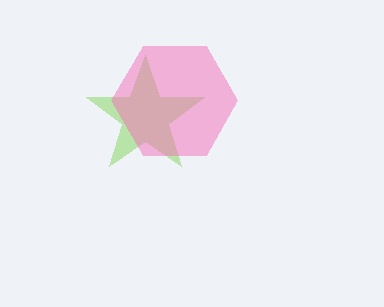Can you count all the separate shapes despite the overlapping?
Yes, there are 2 separate shapes.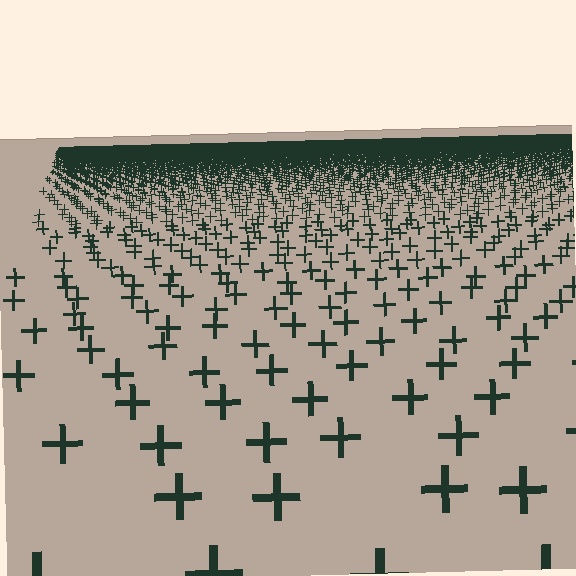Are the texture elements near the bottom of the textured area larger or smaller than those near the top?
Larger. Near the bottom, elements are closer to the viewer and appear at a bigger on-screen size.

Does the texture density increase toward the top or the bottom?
Density increases toward the top.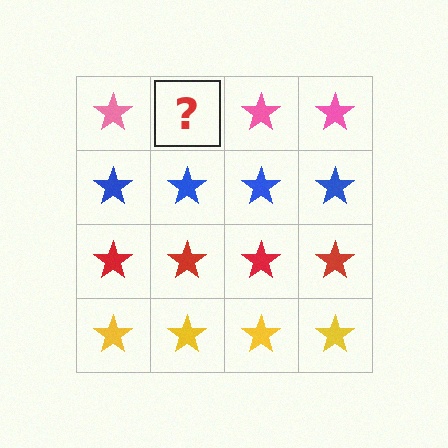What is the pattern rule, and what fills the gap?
The rule is that each row has a consistent color. The gap should be filled with a pink star.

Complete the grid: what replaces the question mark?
The question mark should be replaced with a pink star.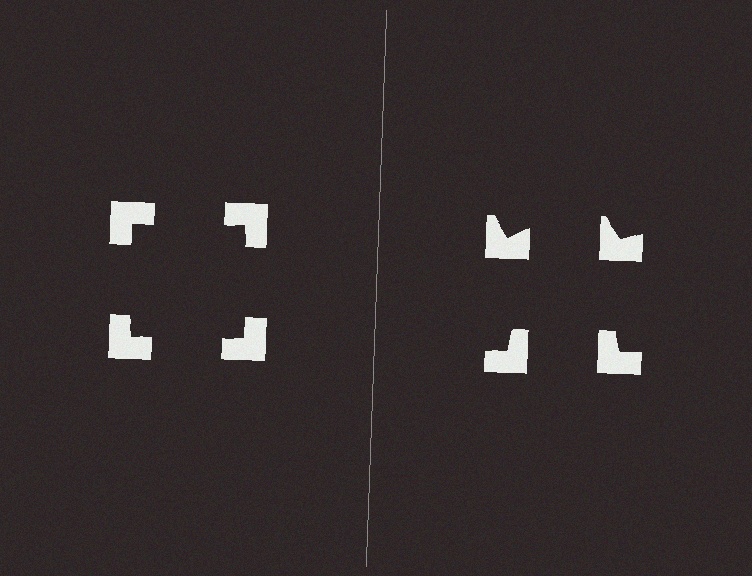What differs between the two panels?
The notched squares are positioned identically on both sides; only the wedge orientations differ. On the left they align to a square; on the right they are misaligned.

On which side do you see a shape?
An illusory square appears on the left side. On the right side the wedge cuts are rotated, so no coherent shape forms.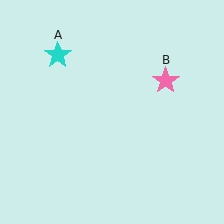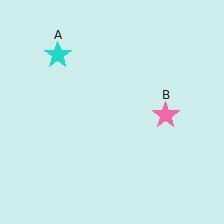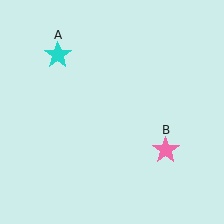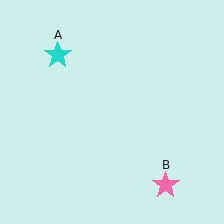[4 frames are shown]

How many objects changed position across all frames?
1 object changed position: pink star (object B).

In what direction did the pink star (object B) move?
The pink star (object B) moved down.